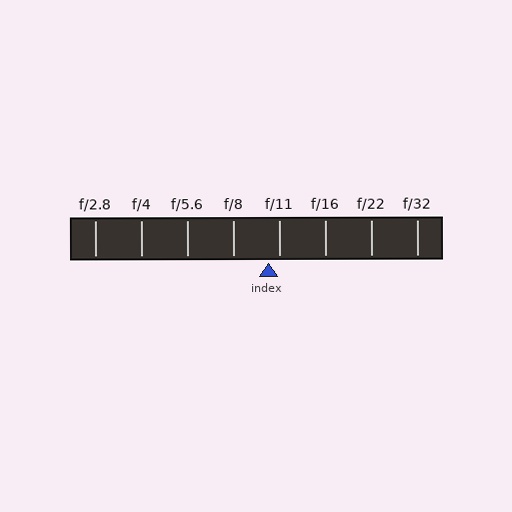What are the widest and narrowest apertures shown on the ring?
The widest aperture shown is f/2.8 and the narrowest is f/32.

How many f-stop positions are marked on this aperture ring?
There are 8 f-stop positions marked.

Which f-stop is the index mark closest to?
The index mark is closest to f/11.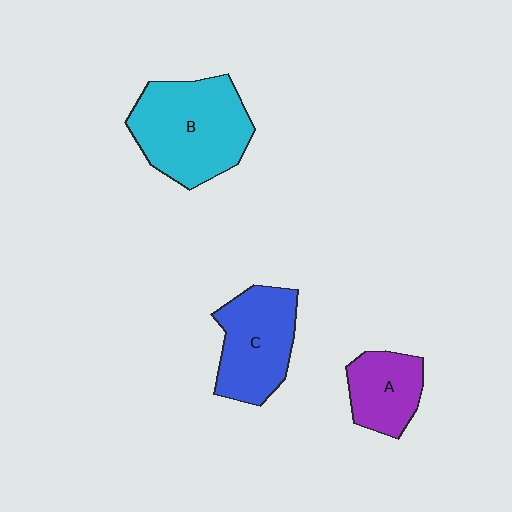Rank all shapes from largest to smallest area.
From largest to smallest: B (cyan), C (blue), A (purple).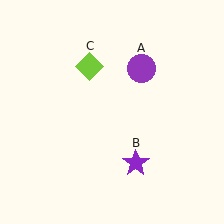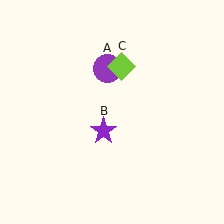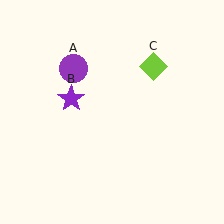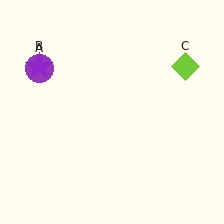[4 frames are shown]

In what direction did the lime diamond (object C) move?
The lime diamond (object C) moved right.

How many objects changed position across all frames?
3 objects changed position: purple circle (object A), purple star (object B), lime diamond (object C).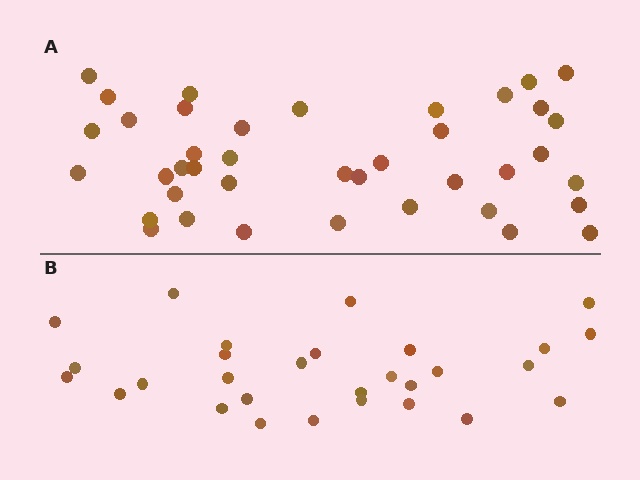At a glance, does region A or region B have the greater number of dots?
Region A (the top region) has more dots.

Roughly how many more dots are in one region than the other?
Region A has roughly 12 or so more dots than region B.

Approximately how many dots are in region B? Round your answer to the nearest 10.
About 30 dots. (The exact count is 29, which rounds to 30.)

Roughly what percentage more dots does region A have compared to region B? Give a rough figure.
About 40% more.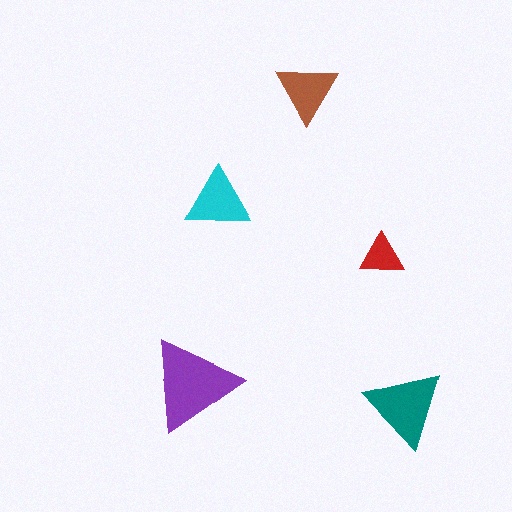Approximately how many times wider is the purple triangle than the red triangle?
About 2 times wider.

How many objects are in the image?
There are 5 objects in the image.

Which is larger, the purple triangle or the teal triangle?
The purple one.